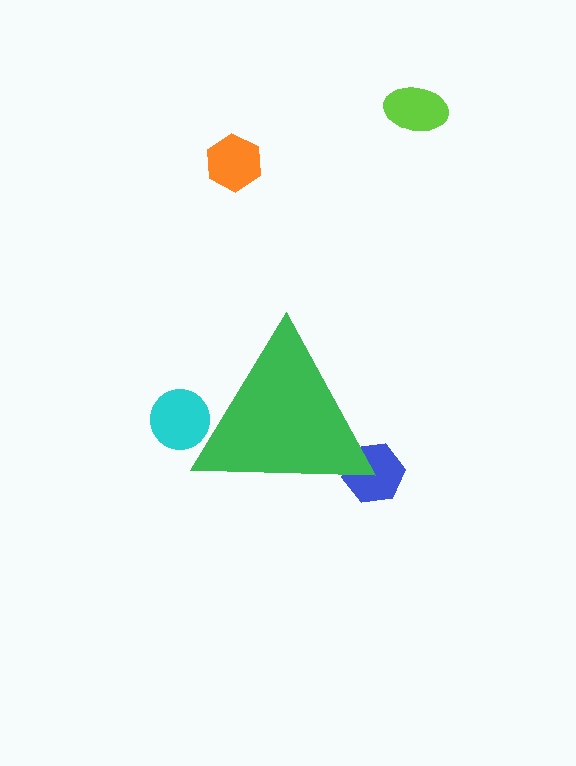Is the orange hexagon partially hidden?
No, the orange hexagon is fully visible.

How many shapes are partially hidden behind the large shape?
2 shapes are partially hidden.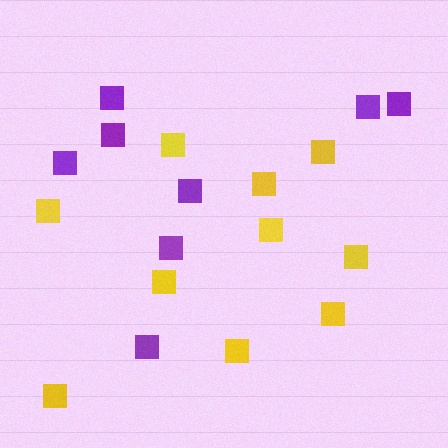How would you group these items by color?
There are 2 groups: one group of yellow squares (10) and one group of purple squares (8).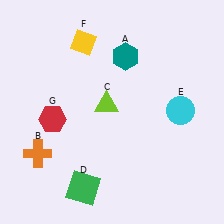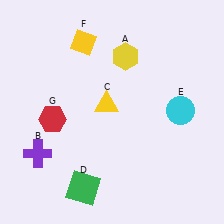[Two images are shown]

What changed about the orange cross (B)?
In Image 1, B is orange. In Image 2, it changed to purple.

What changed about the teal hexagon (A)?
In Image 1, A is teal. In Image 2, it changed to yellow.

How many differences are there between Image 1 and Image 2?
There are 3 differences between the two images.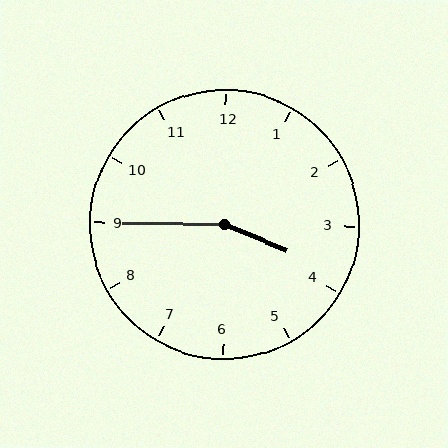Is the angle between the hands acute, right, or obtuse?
It is obtuse.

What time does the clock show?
3:45.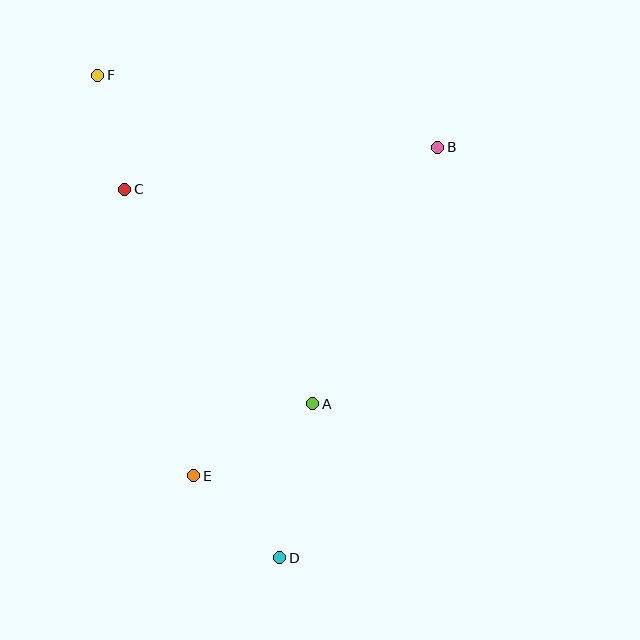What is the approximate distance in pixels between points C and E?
The distance between C and E is approximately 295 pixels.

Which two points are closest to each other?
Points C and F are closest to each other.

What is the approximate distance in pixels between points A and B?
The distance between A and B is approximately 285 pixels.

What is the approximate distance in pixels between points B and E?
The distance between B and E is approximately 409 pixels.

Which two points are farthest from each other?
Points D and F are farthest from each other.